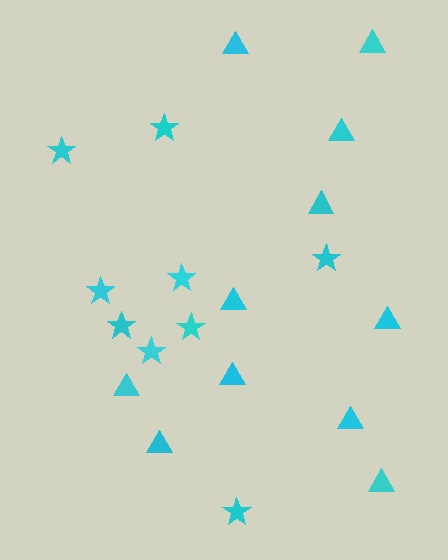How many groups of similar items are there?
There are 2 groups: one group of triangles (11) and one group of stars (9).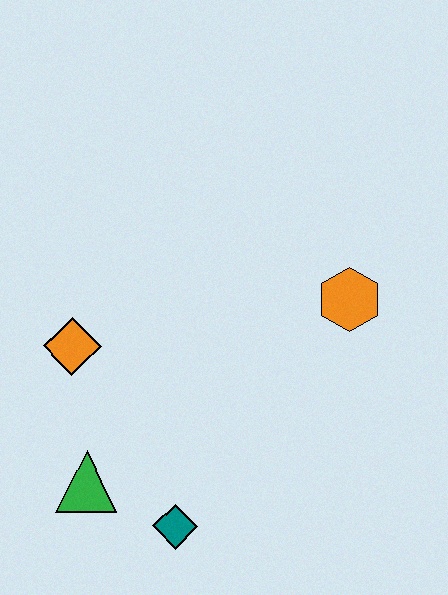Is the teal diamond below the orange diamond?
Yes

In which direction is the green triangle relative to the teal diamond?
The green triangle is to the left of the teal diamond.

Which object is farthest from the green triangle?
The orange hexagon is farthest from the green triangle.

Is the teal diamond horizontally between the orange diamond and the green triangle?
No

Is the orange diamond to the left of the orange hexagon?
Yes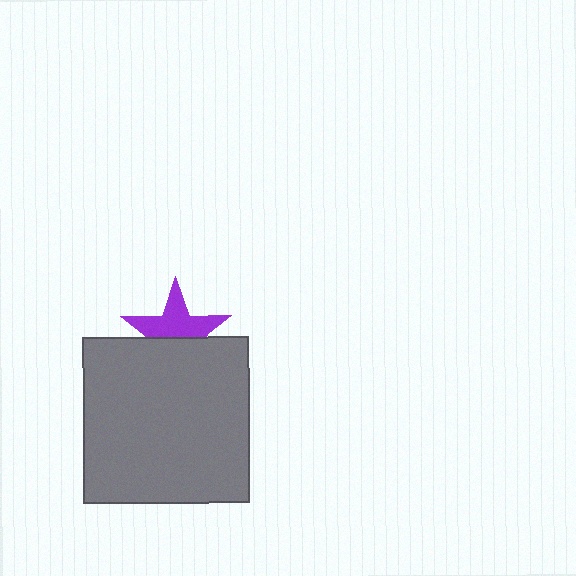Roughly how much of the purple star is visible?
About half of it is visible (roughly 56%).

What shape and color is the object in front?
The object in front is a gray square.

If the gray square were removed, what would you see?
You would see the complete purple star.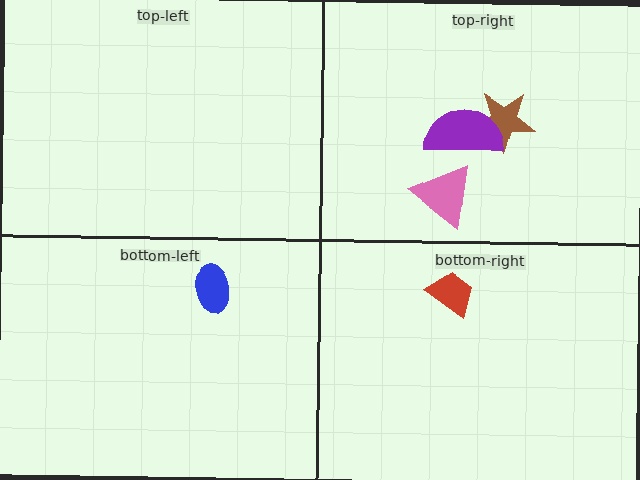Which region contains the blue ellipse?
The bottom-left region.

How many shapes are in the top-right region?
3.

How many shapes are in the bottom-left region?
1.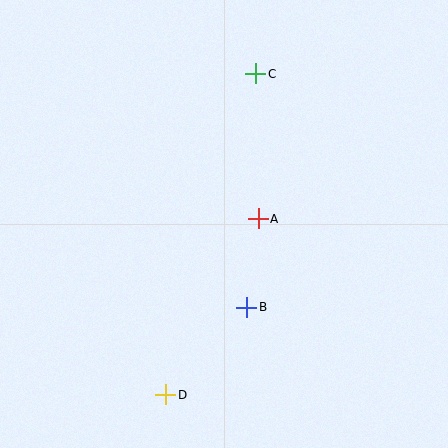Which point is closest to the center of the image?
Point A at (258, 219) is closest to the center.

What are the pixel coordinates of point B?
Point B is at (247, 307).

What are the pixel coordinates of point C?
Point C is at (256, 74).